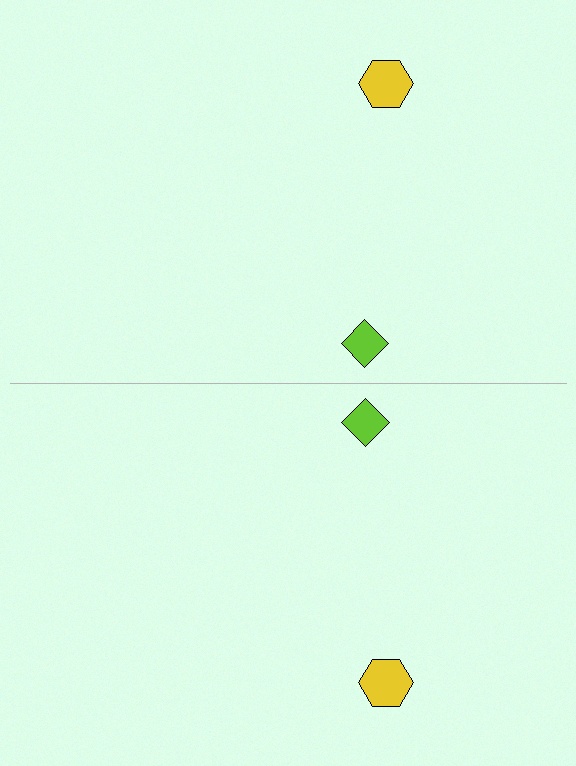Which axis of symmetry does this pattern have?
The pattern has a horizontal axis of symmetry running through the center of the image.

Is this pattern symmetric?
Yes, this pattern has bilateral (reflection) symmetry.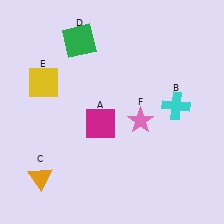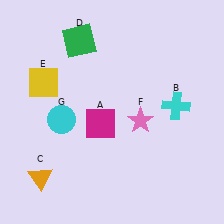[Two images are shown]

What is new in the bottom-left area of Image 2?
A cyan circle (G) was added in the bottom-left area of Image 2.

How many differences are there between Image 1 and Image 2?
There is 1 difference between the two images.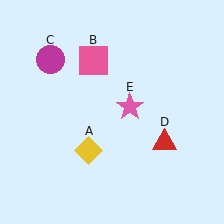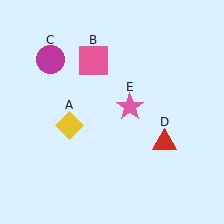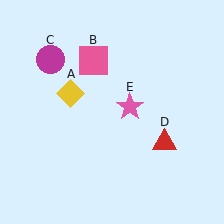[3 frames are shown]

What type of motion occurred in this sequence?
The yellow diamond (object A) rotated clockwise around the center of the scene.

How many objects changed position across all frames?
1 object changed position: yellow diamond (object A).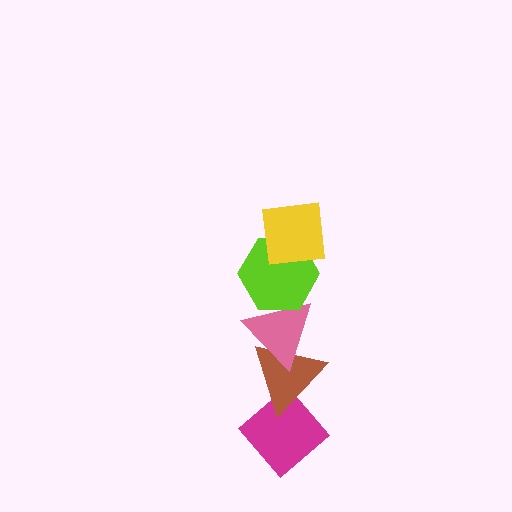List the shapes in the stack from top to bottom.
From top to bottom: the yellow square, the lime hexagon, the pink triangle, the brown triangle, the magenta diamond.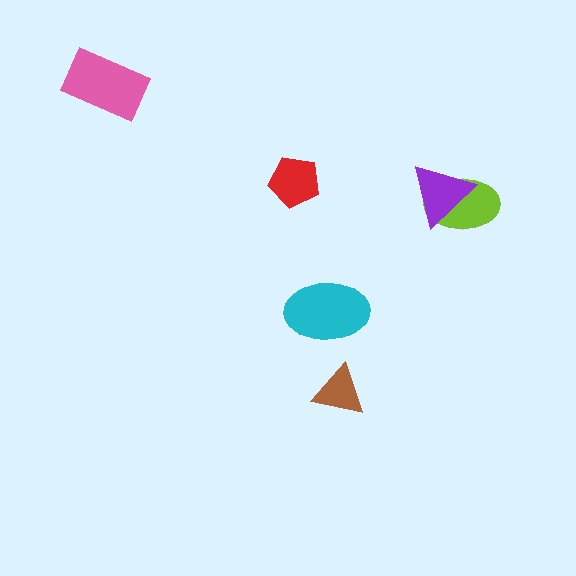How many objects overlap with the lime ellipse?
1 object overlaps with the lime ellipse.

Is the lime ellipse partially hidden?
Yes, it is partially covered by another shape.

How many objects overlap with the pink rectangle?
0 objects overlap with the pink rectangle.